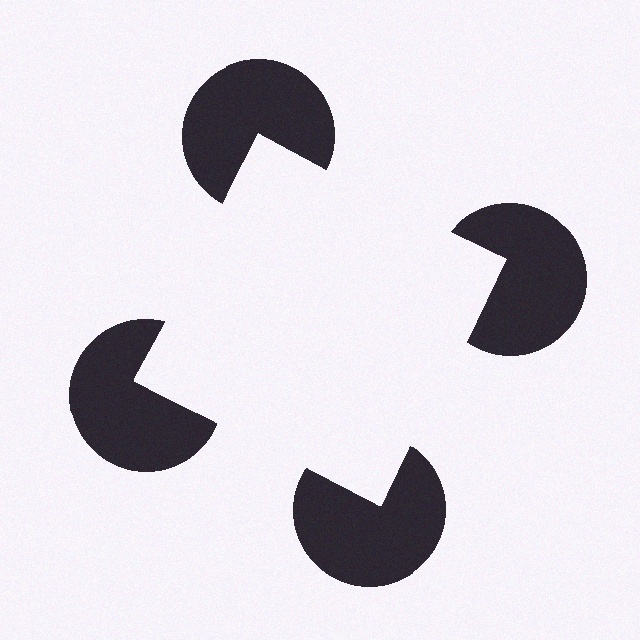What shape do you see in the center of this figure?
An illusory square — its edges are inferred from the aligned wedge cuts in the pac-man discs, not physically drawn.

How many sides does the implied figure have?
4 sides.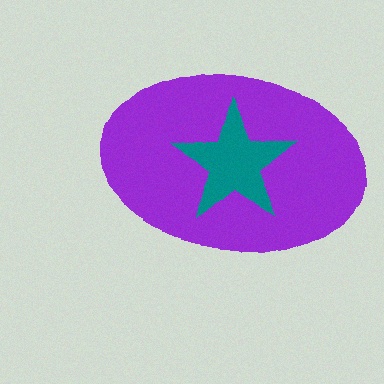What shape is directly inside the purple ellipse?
The teal star.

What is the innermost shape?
The teal star.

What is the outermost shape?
The purple ellipse.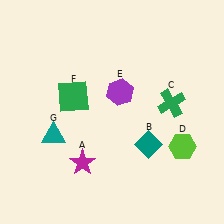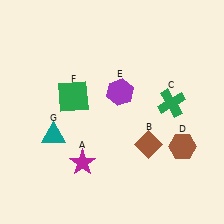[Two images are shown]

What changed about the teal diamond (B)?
In Image 1, B is teal. In Image 2, it changed to brown.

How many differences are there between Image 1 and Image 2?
There are 2 differences between the two images.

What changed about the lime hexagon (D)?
In Image 1, D is lime. In Image 2, it changed to brown.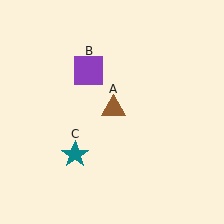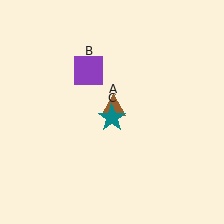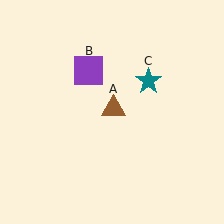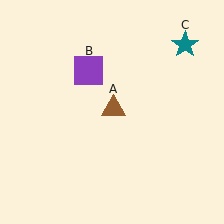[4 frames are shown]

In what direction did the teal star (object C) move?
The teal star (object C) moved up and to the right.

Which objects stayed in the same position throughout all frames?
Brown triangle (object A) and purple square (object B) remained stationary.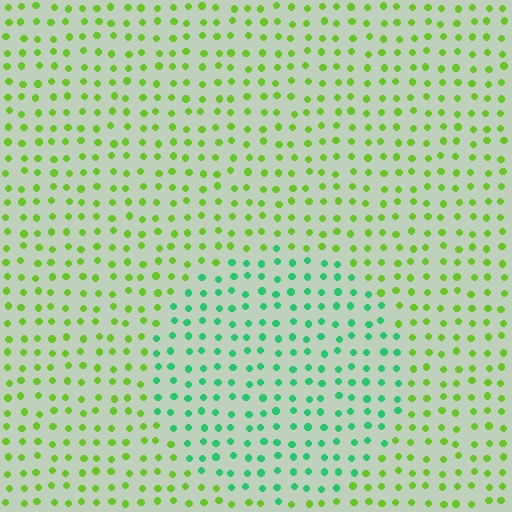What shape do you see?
I see a circle.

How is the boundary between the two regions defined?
The boundary is defined purely by a slight shift in hue (about 50 degrees). Spacing, size, and orientation are identical on both sides.